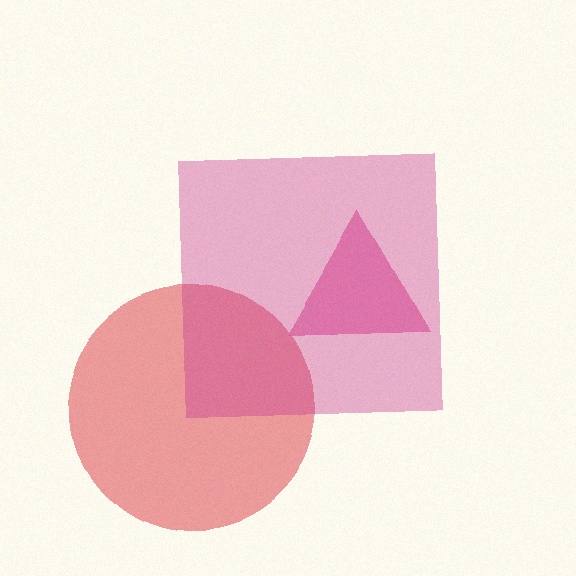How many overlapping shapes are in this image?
There are 3 overlapping shapes in the image.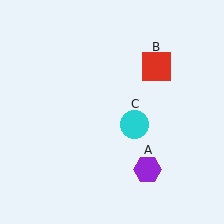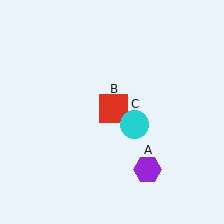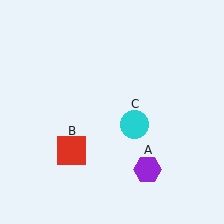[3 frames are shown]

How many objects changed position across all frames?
1 object changed position: red square (object B).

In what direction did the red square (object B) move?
The red square (object B) moved down and to the left.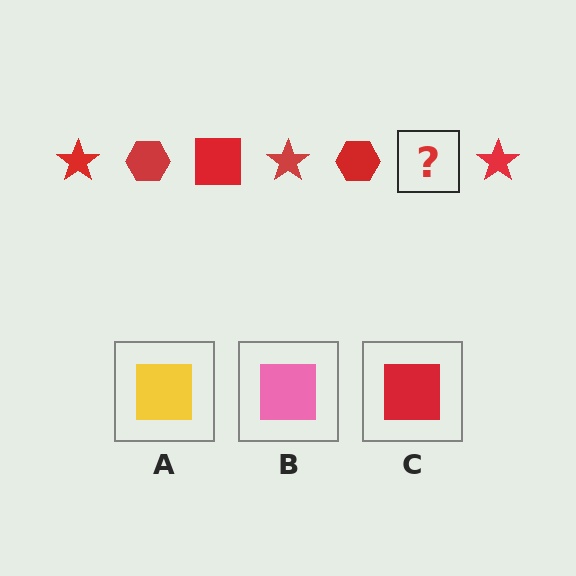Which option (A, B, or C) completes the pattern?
C.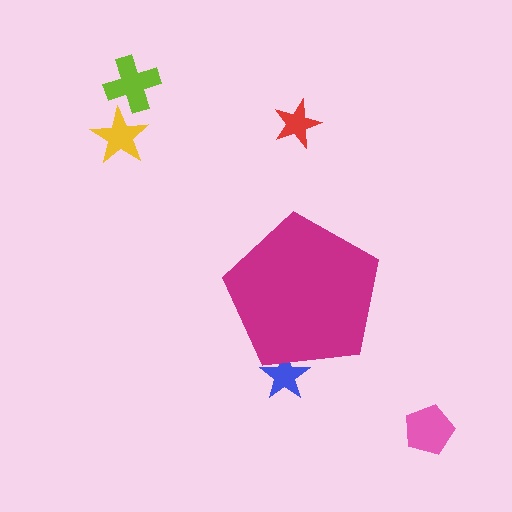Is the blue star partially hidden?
Yes, the blue star is partially hidden behind the magenta pentagon.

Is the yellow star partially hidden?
No, the yellow star is fully visible.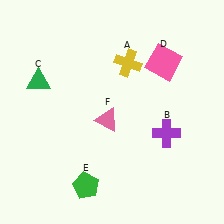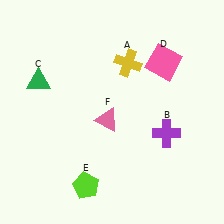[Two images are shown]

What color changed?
The pentagon (E) changed from green in Image 1 to lime in Image 2.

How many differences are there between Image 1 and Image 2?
There is 1 difference between the two images.